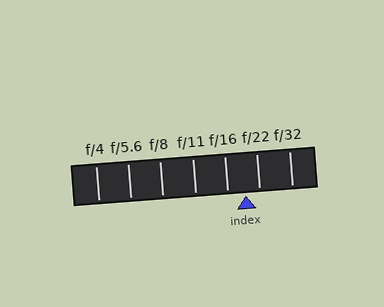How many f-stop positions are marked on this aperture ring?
There are 7 f-stop positions marked.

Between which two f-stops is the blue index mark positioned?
The index mark is between f/16 and f/22.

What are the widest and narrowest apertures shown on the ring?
The widest aperture shown is f/4 and the narrowest is f/32.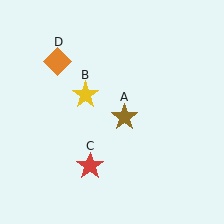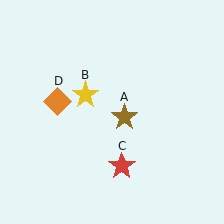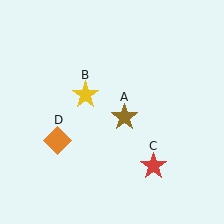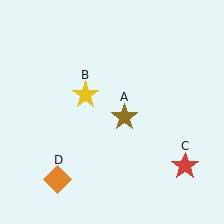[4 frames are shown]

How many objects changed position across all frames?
2 objects changed position: red star (object C), orange diamond (object D).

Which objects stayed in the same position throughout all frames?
Brown star (object A) and yellow star (object B) remained stationary.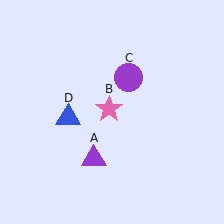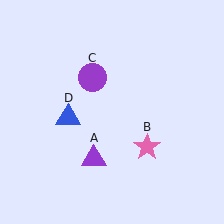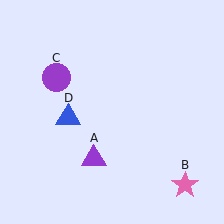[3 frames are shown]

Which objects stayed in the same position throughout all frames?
Purple triangle (object A) and blue triangle (object D) remained stationary.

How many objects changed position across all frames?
2 objects changed position: pink star (object B), purple circle (object C).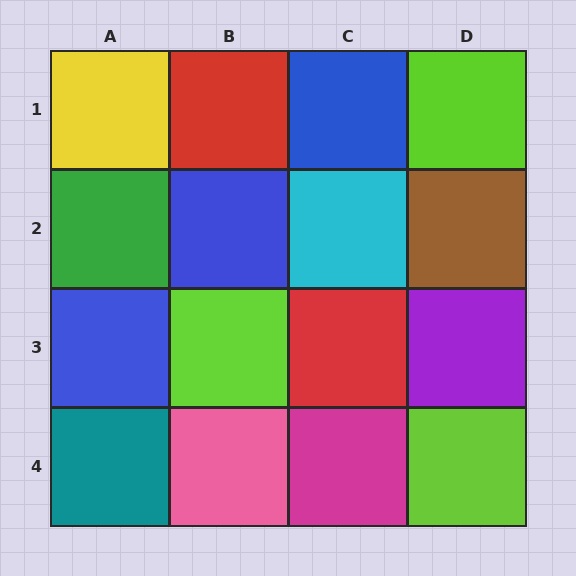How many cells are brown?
1 cell is brown.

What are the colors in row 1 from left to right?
Yellow, red, blue, lime.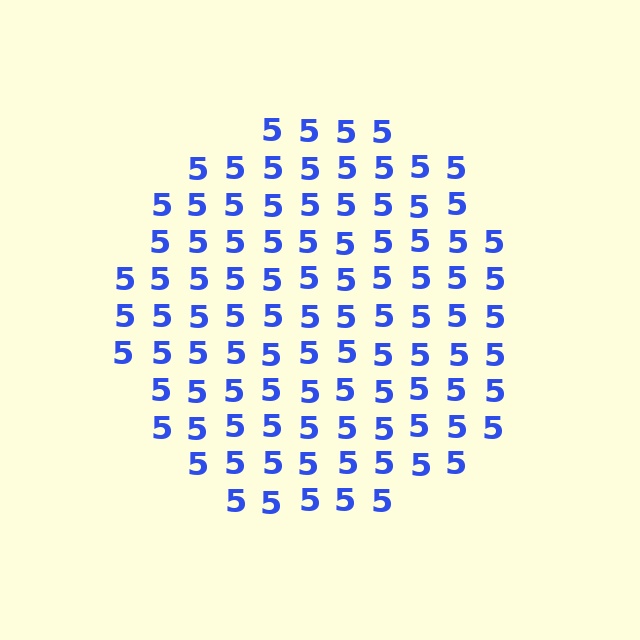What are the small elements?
The small elements are digit 5's.